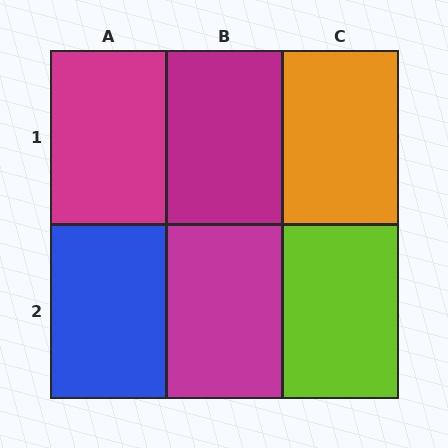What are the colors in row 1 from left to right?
Magenta, magenta, orange.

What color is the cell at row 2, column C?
Lime.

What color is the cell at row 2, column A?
Blue.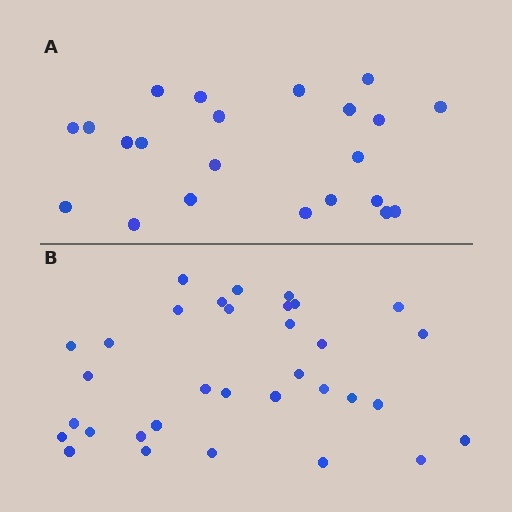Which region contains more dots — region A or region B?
Region B (the bottom region) has more dots.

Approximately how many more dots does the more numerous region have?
Region B has roughly 12 or so more dots than region A.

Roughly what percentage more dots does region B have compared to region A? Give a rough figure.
About 50% more.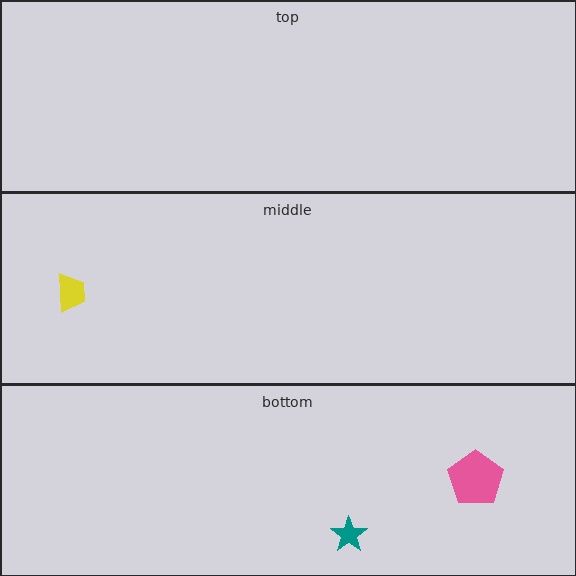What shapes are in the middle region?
The yellow trapezoid.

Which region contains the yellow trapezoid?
The middle region.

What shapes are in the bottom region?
The teal star, the pink pentagon.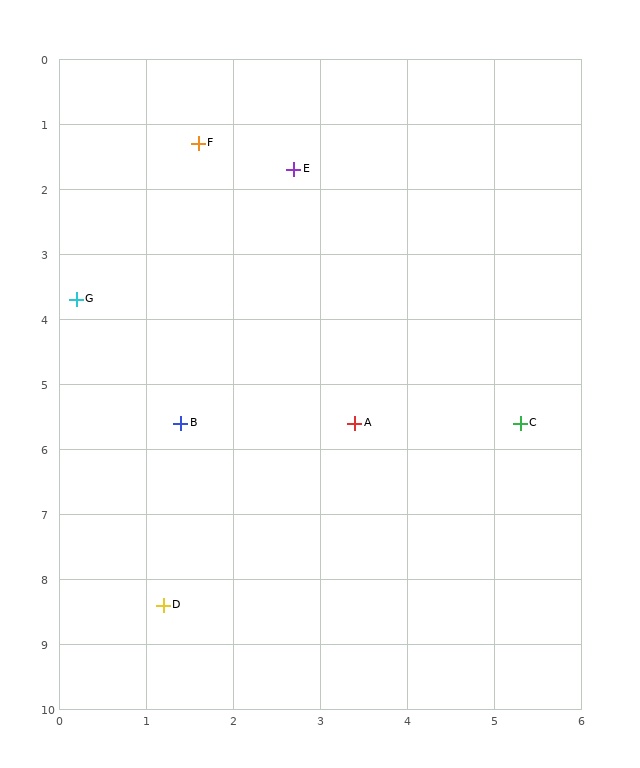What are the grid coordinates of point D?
Point D is at approximately (1.2, 8.4).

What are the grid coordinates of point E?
Point E is at approximately (2.7, 1.7).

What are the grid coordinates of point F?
Point F is at approximately (1.6, 1.3).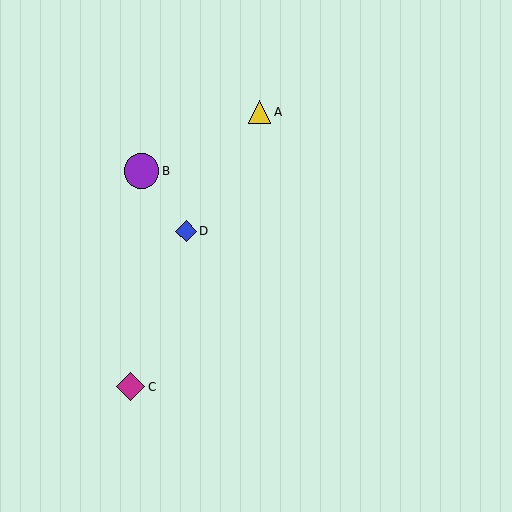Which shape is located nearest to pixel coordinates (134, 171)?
The purple circle (labeled B) at (142, 171) is nearest to that location.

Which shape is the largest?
The purple circle (labeled B) is the largest.